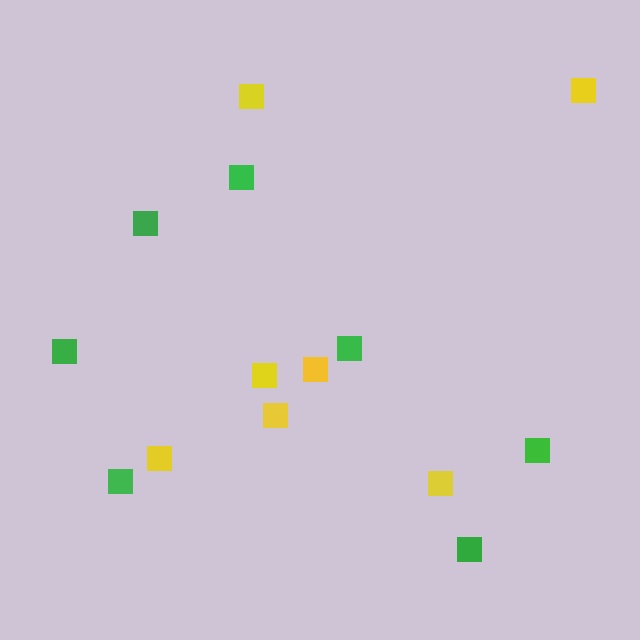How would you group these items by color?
There are 2 groups: one group of green squares (7) and one group of yellow squares (7).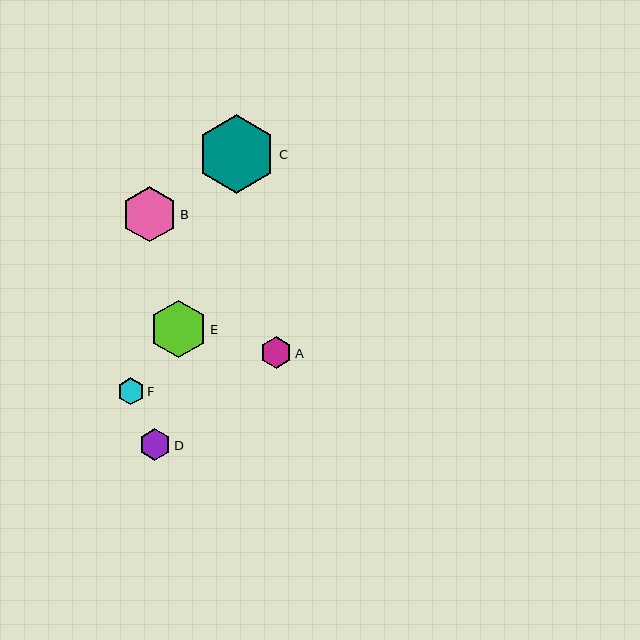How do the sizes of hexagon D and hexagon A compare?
Hexagon D and hexagon A are approximately the same size.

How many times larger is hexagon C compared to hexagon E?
Hexagon C is approximately 1.4 times the size of hexagon E.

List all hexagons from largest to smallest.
From largest to smallest: C, E, B, D, A, F.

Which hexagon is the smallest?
Hexagon F is the smallest with a size of approximately 27 pixels.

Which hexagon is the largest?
Hexagon C is the largest with a size of approximately 79 pixels.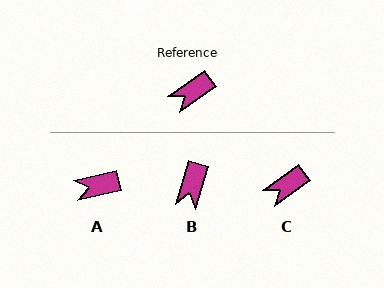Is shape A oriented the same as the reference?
No, it is off by about 23 degrees.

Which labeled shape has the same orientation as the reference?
C.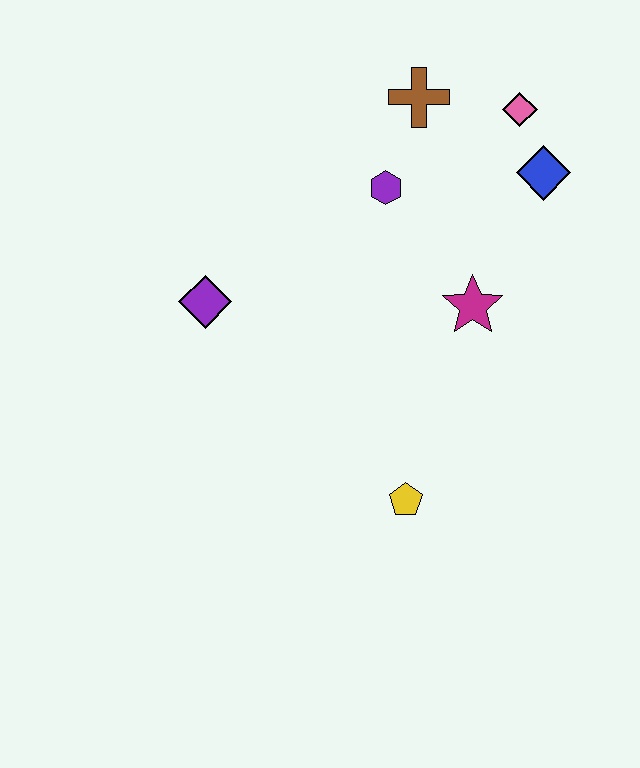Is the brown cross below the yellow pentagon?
No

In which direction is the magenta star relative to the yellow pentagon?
The magenta star is above the yellow pentagon.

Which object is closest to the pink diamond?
The blue diamond is closest to the pink diamond.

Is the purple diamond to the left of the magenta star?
Yes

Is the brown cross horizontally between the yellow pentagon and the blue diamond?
Yes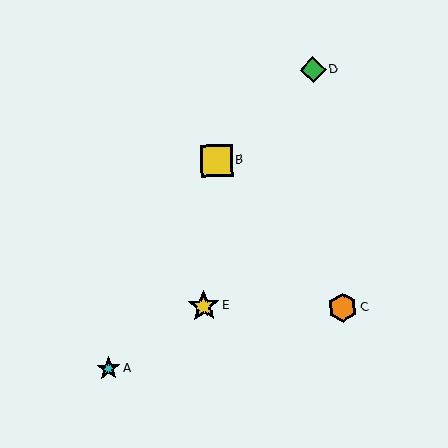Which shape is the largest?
The yellow square (labeled B) is the largest.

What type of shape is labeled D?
Shape D is a green diamond.